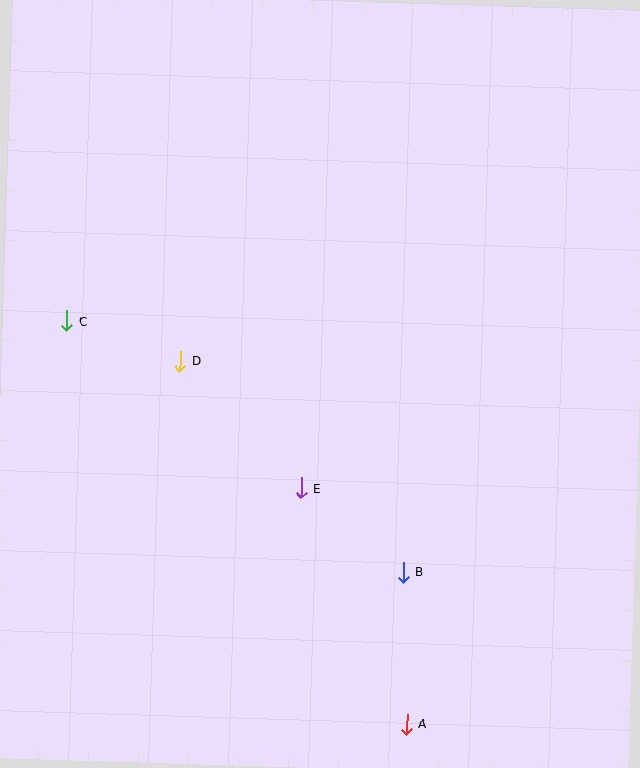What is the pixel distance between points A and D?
The distance between A and D is 428 pixels.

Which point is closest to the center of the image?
Point E at (301, 488) is closest to the center.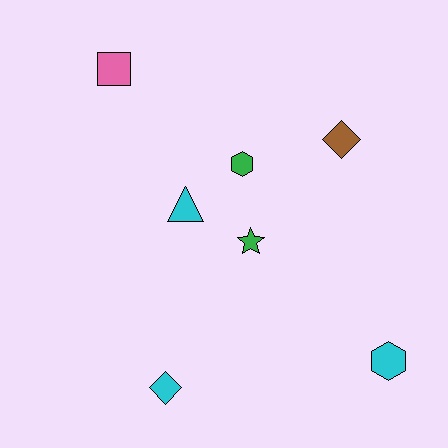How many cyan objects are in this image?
There are 3 cyan objects.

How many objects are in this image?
There are 7 objects.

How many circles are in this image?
There are no circles.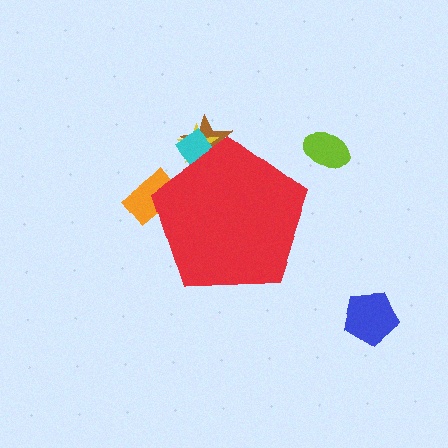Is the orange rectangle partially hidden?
Yes, the orange rectangle is partially hidden behind the red pentagon.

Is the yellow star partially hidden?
Yes, the yellow star is partially hidden behind the red pentagon.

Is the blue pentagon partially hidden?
No, the blue pentagon is fully visible.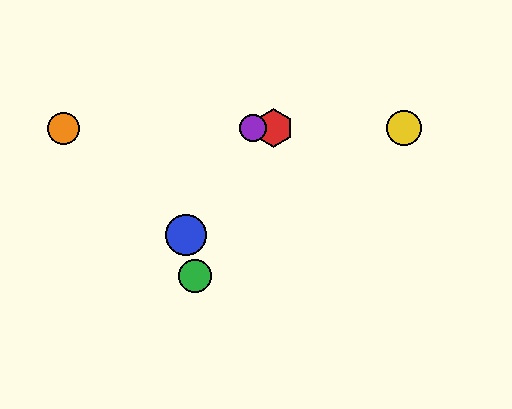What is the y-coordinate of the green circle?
The green circle is at y≈276.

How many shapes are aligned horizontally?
4 shapes (the red hexagon, the yellow circle, the purple circle, the orange circle) are aligned horizontally.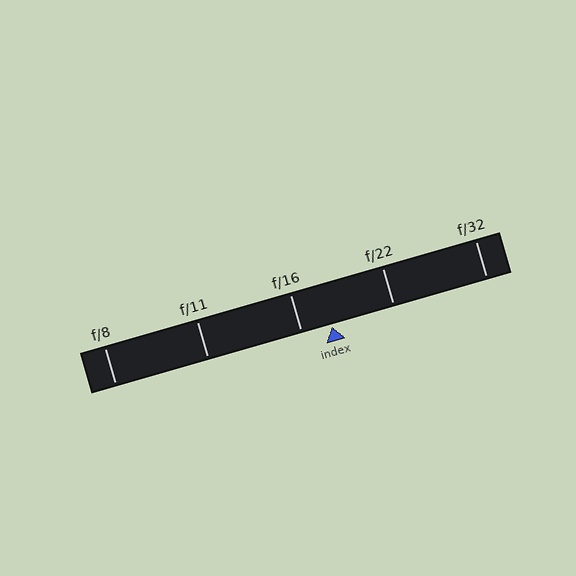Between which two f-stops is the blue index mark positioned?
The index mark is between f/16 and f/22.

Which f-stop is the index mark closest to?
The index mark is closest to f/16.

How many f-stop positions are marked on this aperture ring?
There are 5 f-stop positions marked.